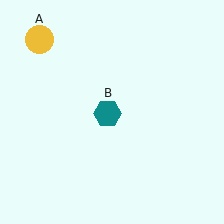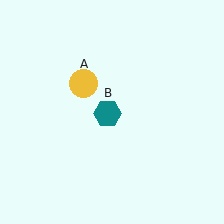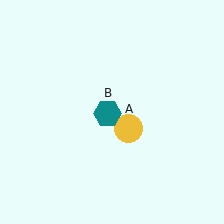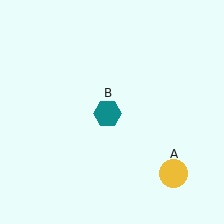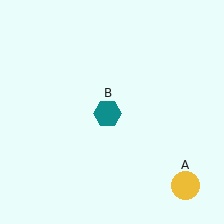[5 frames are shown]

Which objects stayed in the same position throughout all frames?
Teal hexagon (object B) remained stationary.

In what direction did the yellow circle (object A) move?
The yellow circle (object A) moved down and to the right.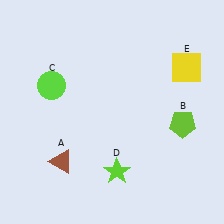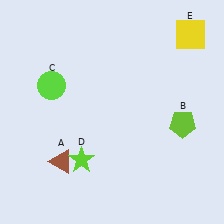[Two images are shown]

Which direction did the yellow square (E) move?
The yellow square (E) moved up.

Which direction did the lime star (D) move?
The lime star (D) moved left.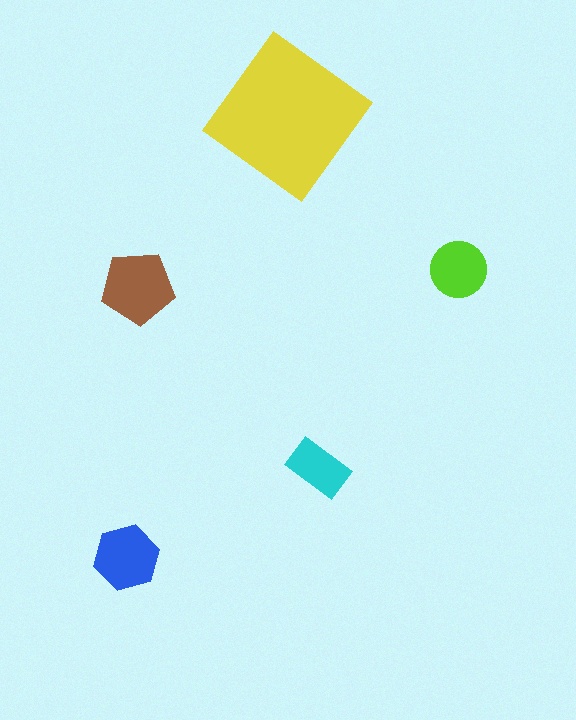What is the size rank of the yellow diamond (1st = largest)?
1st.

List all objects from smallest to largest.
The cyan rectangle, the lime circle, the blue hexagon, the brown pentagon, the yellow diamond.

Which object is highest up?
The yellow diamond is topmost.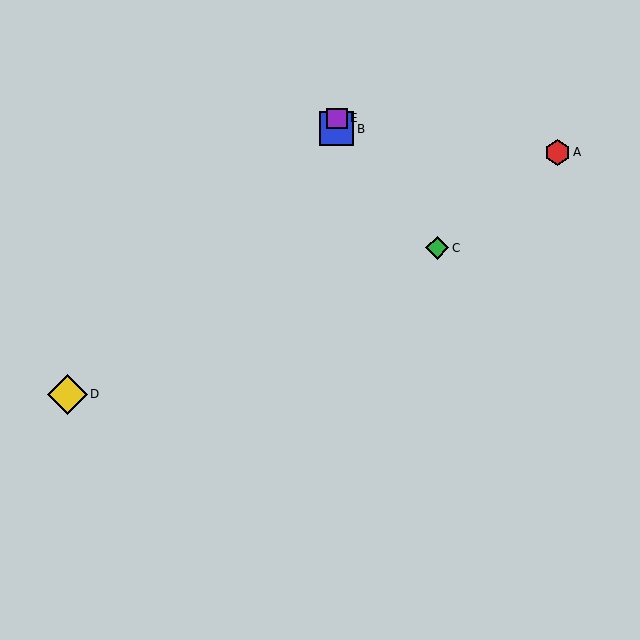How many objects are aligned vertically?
2 objects (B, E) are aligned vertically.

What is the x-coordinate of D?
Object D is at x≈67.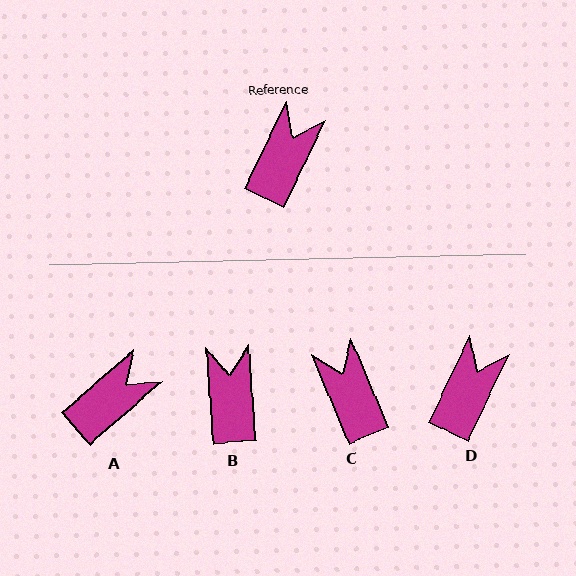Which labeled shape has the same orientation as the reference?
D.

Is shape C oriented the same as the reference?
No, it is off by about 49 degrees.